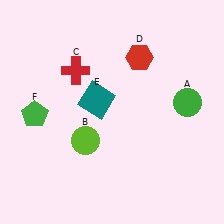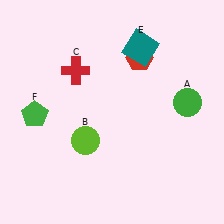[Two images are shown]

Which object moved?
The teal square (E) moved up.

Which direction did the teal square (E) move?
The teal square (E) moved up.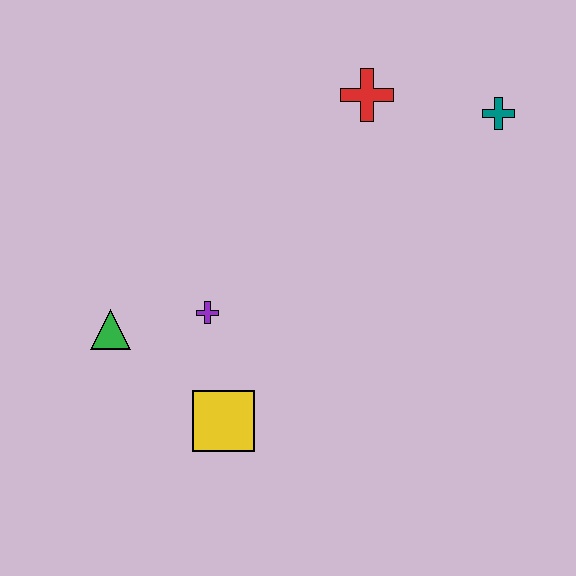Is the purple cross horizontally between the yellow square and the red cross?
No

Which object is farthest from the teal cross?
The green triangle is farthest from the teal cross.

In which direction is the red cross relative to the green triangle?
The red cross is to the right of the green triangle.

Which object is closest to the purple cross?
The green triangle is closest to the purple cross.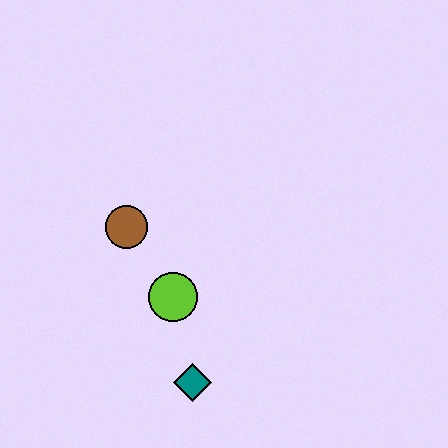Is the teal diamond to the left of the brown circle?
No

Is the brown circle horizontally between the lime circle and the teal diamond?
No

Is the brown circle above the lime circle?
Yes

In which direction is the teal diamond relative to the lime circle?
The teal diamond is below the lime circle.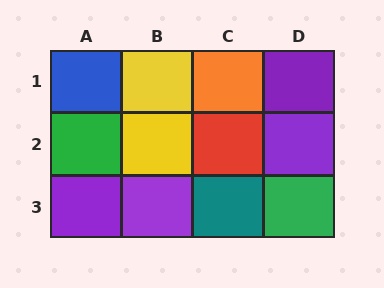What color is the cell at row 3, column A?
Purple.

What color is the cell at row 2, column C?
Red.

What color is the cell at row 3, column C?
Teal.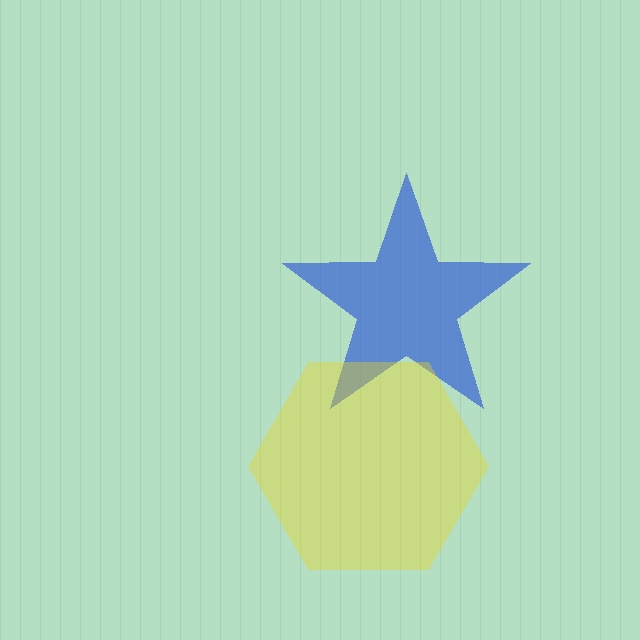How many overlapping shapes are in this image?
There are 2 overlapping shapes in the image.